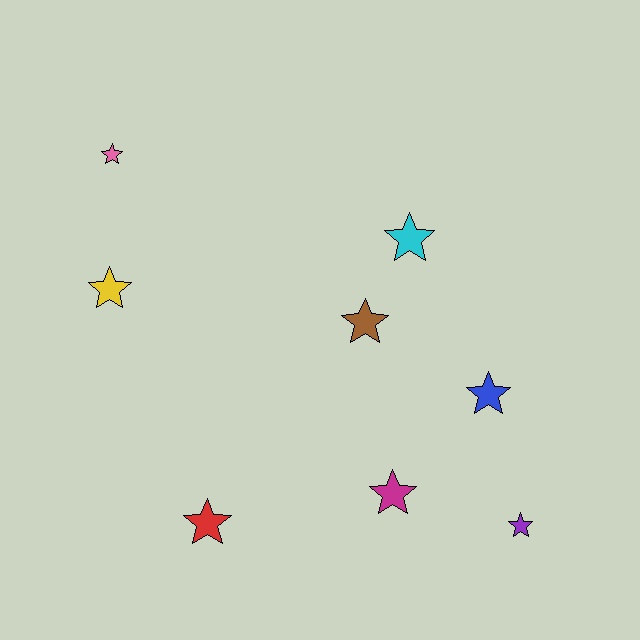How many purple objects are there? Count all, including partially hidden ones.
There is 1 purple object.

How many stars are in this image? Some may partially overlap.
There are 8 stars.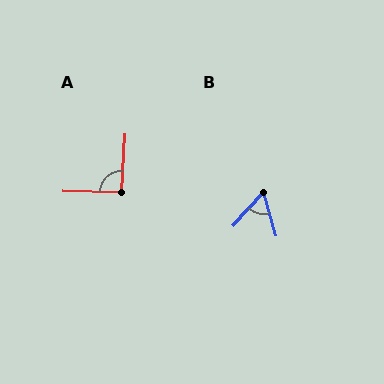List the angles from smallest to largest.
B (57°), A (92°).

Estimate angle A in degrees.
Approximately 92 degrees.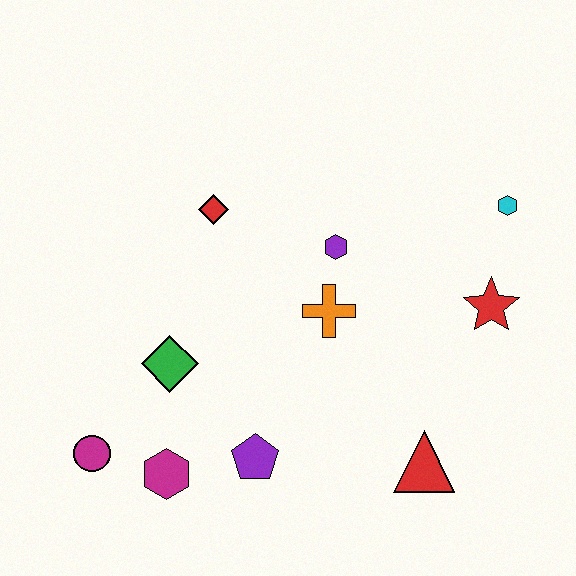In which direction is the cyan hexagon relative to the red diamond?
The cyan hexagon is to the right of the red diamond.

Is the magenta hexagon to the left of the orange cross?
Yes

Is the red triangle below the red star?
Yes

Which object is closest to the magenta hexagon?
The magenta circle is closest to the magenta hexagon.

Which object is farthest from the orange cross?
The magenta circle is farthest from the orange cross.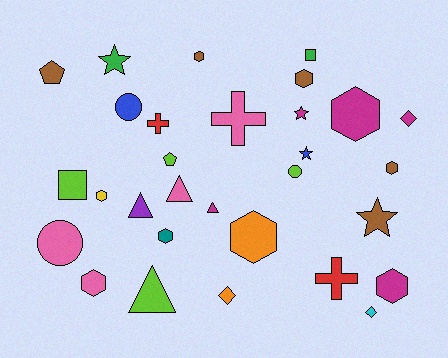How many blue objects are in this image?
There are 2 blue objects.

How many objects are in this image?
There are 30 objects.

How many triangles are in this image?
There are 4 triangles.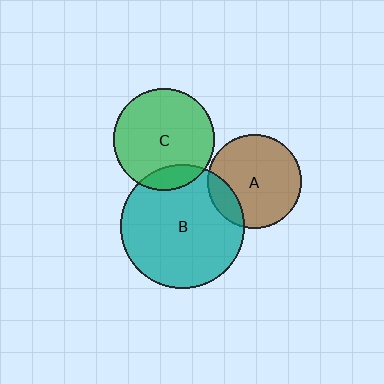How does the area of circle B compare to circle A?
Approximately 1.8 times.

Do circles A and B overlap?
Yes.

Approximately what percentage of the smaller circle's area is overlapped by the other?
Approximately 15%.